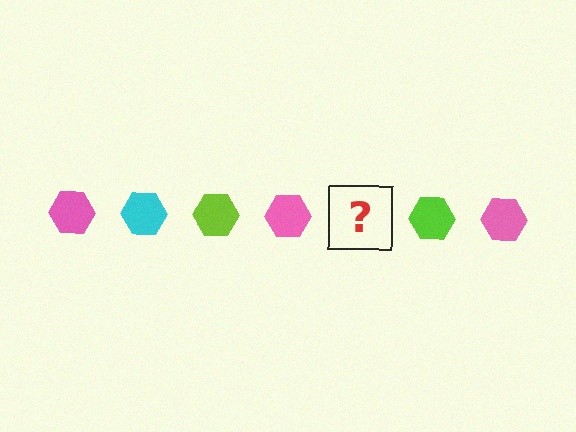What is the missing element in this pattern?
The missing element is a cyan hexagon.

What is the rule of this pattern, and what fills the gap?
The rule is that the pattern cycles through pink, cyan, lime hexagons. The gap should be filled with a cyan hexagon.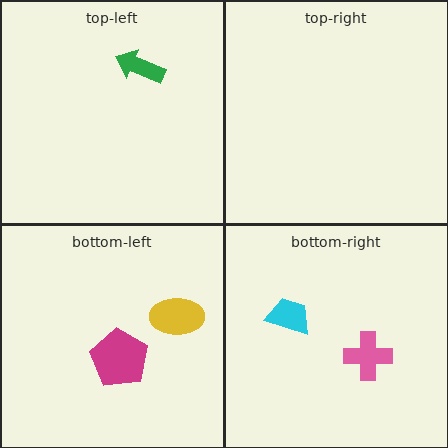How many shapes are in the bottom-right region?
2.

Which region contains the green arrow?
The top-left region.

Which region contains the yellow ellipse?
The bottom-left region.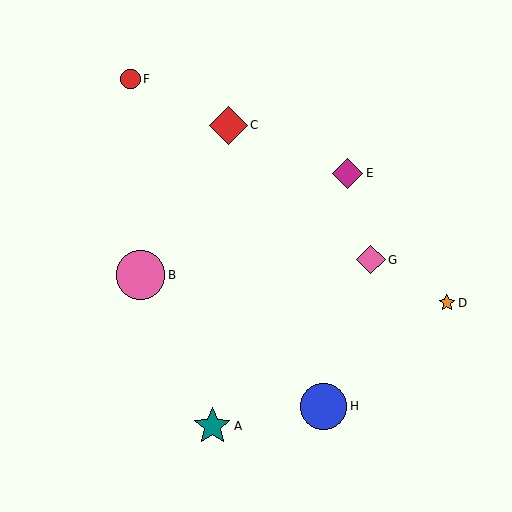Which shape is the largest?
The pink circle (labeled B) is the largest.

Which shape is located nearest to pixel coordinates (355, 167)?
The magenta diamond (labeled E) at (348, 173) is nearest to that location.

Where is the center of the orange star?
The center of the orange star is at (447, 303).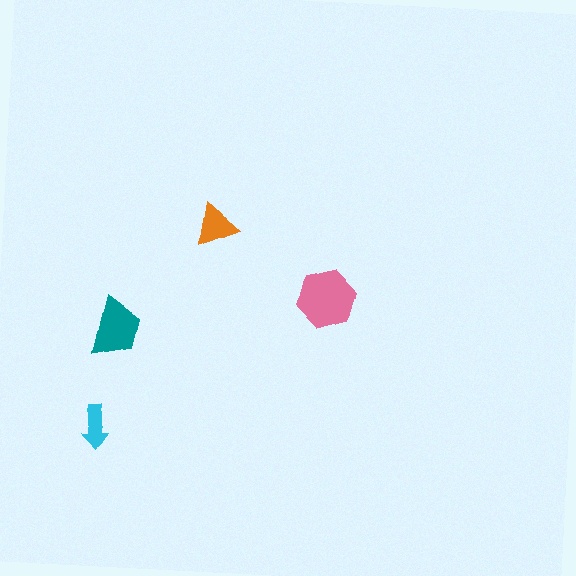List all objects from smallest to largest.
The cyan arrow, the orange triangle, the teal trapezoid, the pink hexagon.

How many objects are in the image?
There are 4 objects in the image.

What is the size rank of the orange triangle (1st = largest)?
3rd.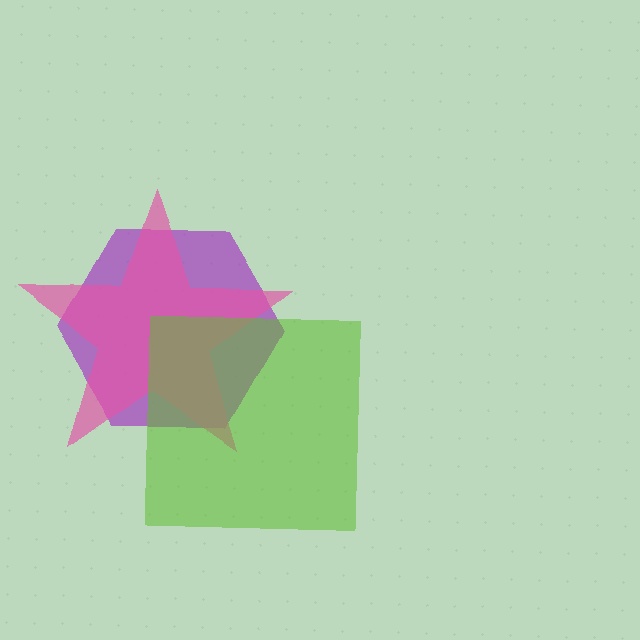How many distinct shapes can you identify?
There are 3 distinct shapes: a purple hexagon, a pink star, a lime square.